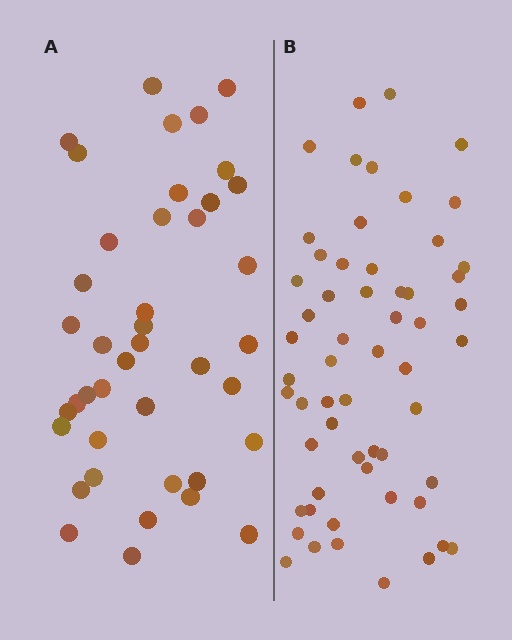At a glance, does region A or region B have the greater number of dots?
Region B (the right region) has more dots.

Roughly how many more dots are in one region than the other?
Region B has approximately 15 more dots than region A.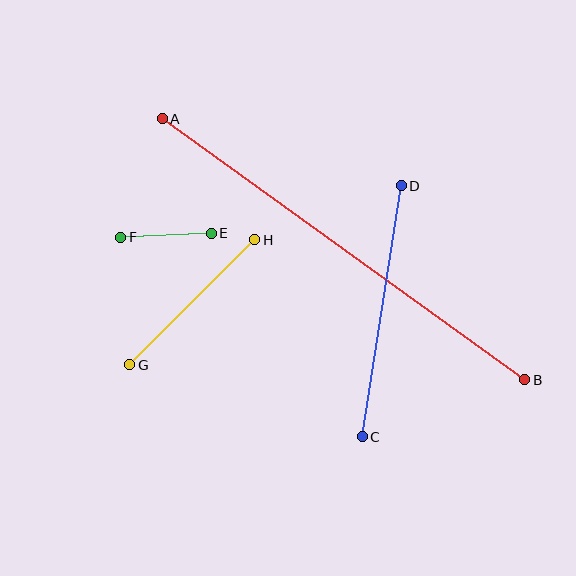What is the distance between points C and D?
The distance is approximately 254 pixels.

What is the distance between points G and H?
The distance is approximately 177 pixels.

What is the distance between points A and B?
The distance is approximately 447 pixels.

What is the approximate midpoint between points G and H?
The midpoint is at approximately (192, 302) pixels.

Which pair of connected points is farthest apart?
Points A and B are farthest apart.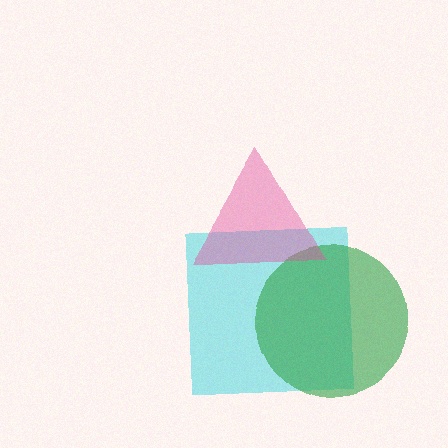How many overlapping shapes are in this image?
There are 3 overlapping shapes in the image.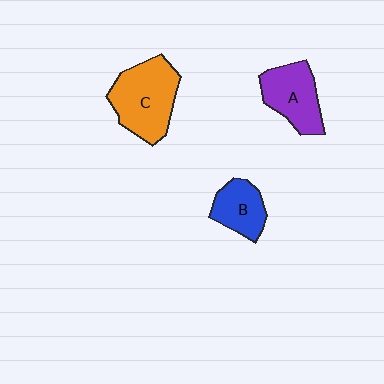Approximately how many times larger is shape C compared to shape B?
Approximately 1.8 times.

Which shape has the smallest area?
Shape B (blue).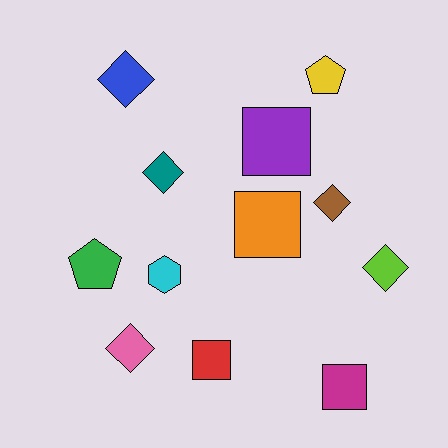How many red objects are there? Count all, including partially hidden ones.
There is 1 red object.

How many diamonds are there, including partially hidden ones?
There are 5 diamonds.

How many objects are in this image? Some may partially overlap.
There are 12 objects.